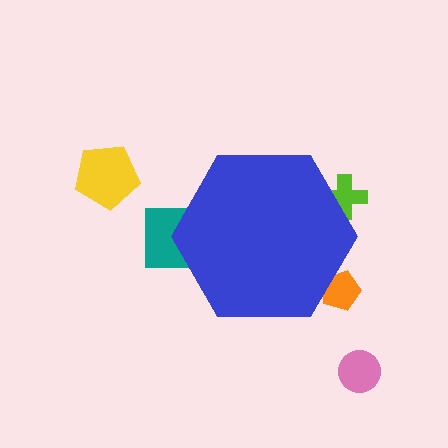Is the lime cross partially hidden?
Yes, the lime cross is partially hidden behind the blue hexagon.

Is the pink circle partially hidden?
No, the pink circle is fully visible.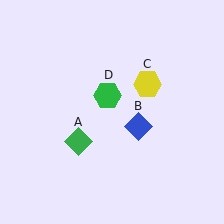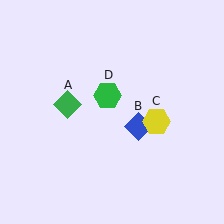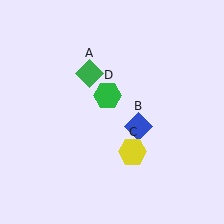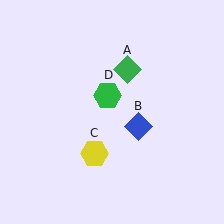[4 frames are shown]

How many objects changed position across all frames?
2 objects changed position: green diamond (object A), yellow hexagon (object C).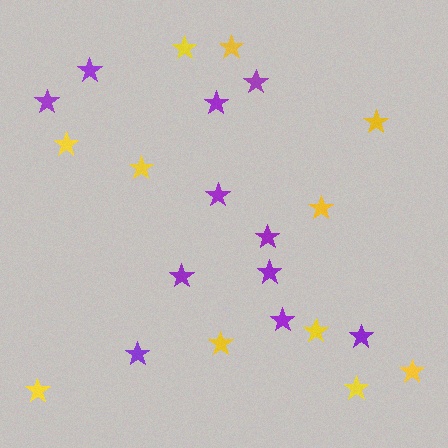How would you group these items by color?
There are 2 groups: one group of yellow stars (11) and one group of purple stars (11).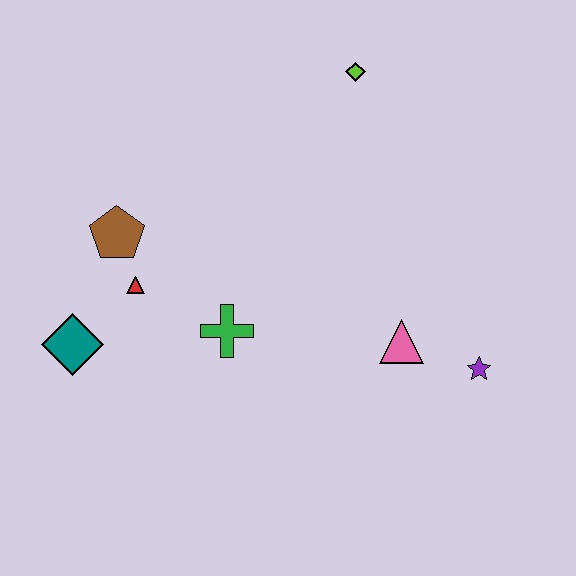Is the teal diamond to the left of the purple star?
Yes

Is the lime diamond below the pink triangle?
No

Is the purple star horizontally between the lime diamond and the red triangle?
No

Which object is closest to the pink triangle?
The purple star is closest to the pink triangle.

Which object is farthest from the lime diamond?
The teal diamond is farthest from the lime diamond.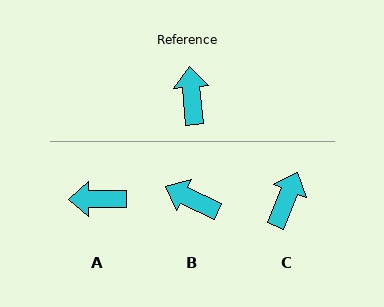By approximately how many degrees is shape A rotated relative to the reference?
Approximately 85 degrees counter-clockwise.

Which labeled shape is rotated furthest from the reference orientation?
A, about 85 degrees away.